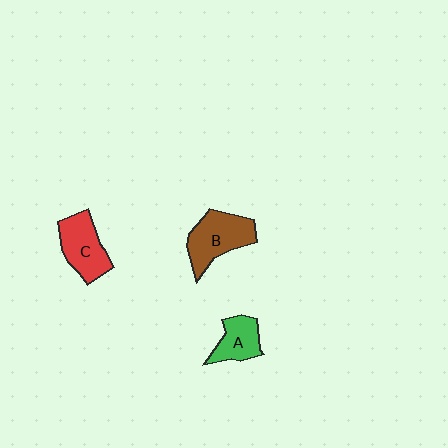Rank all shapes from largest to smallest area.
From largest to smallest: B (brown), C (red), A (green).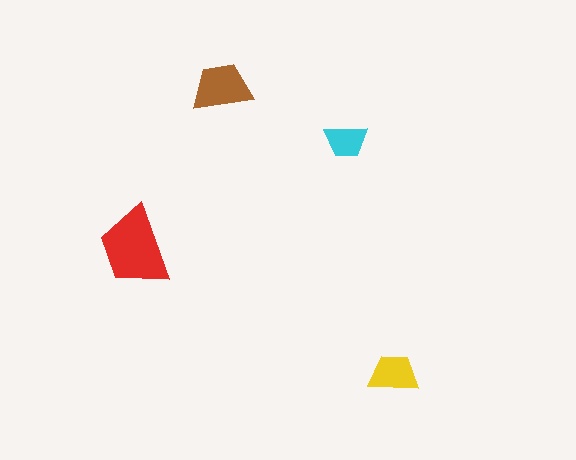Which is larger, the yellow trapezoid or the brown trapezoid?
The brown one.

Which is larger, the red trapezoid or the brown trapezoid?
The red one.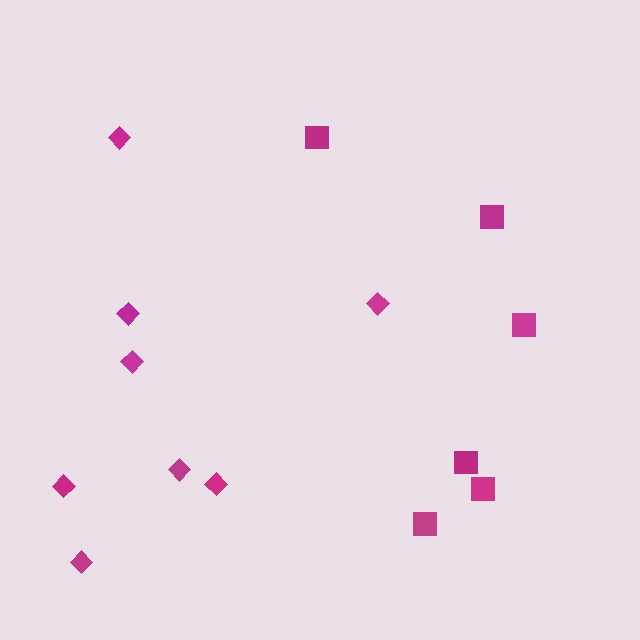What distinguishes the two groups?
There are 2 groups: one group of diamonds (8) and one group of squares (6).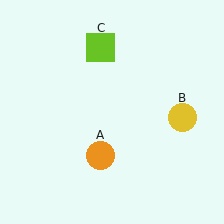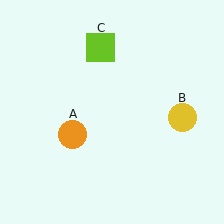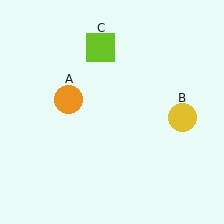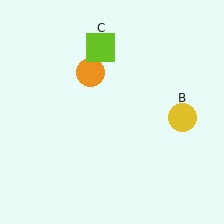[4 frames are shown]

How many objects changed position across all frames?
1 object changed position: orange circle (object A).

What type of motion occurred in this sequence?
The orange circle (object A) rotated clockwise around the center of the scene.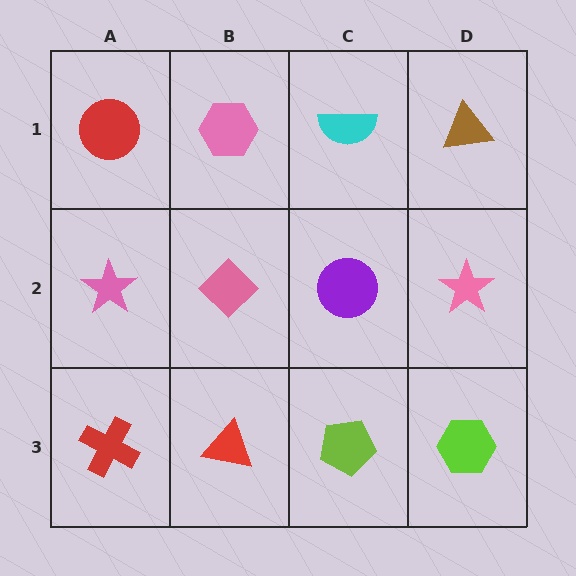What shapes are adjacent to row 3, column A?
A pink star (row 2, column A), a red triangle (row 3, column B).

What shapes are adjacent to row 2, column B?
A pink hexagon (row 1, column B), a red triangle (row 3, column B), a pink star (row 2, column A), a purple circle (row 2, column C).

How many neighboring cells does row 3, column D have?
2.